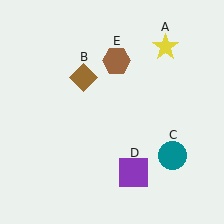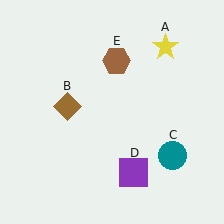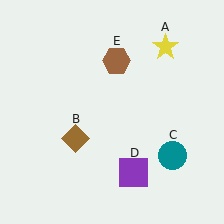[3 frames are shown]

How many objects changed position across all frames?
1 object changed position: brown diamond (object B).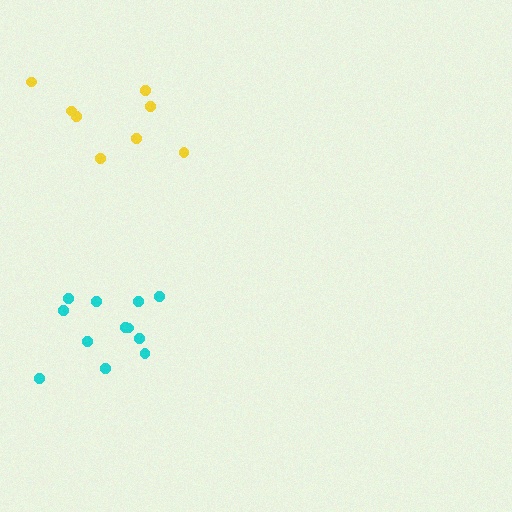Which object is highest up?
The yellow cluster is topmost.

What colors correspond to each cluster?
The clusters are colored: cyan, yellow.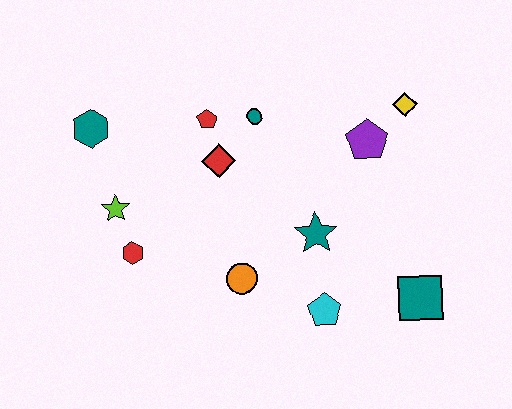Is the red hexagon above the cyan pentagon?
Yes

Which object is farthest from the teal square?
The teal hexagon is farthest from the teal square.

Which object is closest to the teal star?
The cyan pentagon is closest to the teal star.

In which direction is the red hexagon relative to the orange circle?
The red hexagon is to the left of the orange circle.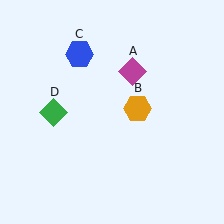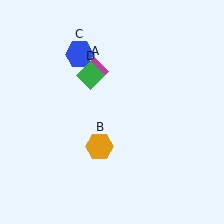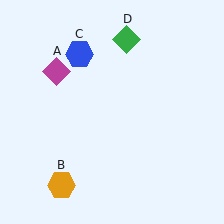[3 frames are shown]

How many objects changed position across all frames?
3 objects changed position: magenta diamond (object A), orange hexagon (object B), green diamond (object D).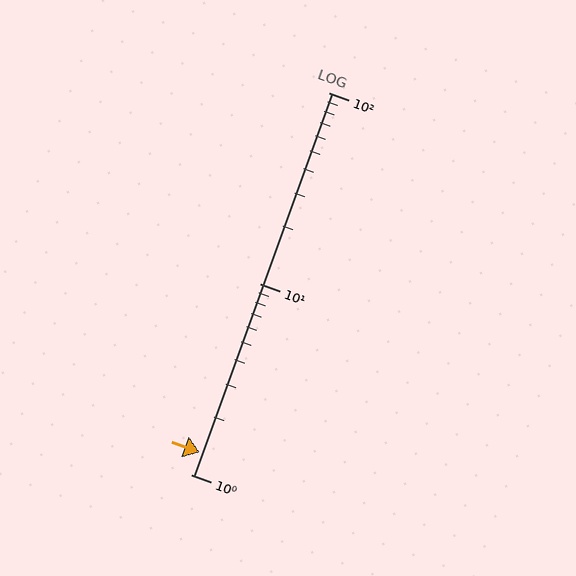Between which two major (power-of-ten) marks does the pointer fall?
The pointer is between 1 and 10.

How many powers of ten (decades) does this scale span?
The scale spans 2 decades, from 1 to 100.